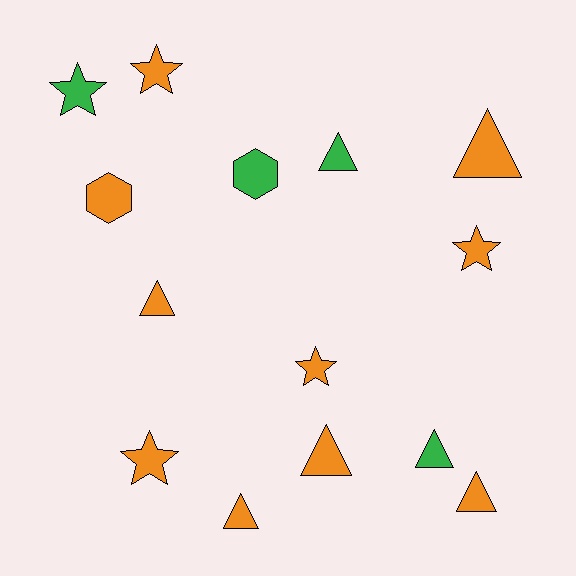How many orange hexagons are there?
There is 1 orange hexagon.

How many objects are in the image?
There are 14 objects.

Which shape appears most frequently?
Triangle, with 7 objects.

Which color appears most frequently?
Orange, with 10 objects.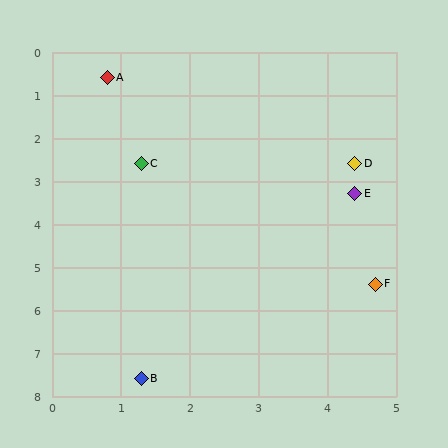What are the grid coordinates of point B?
Point B is at approximately (1.3, 7.6).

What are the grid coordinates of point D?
Point D is at approximately (4.4, 2.6).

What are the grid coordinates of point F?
Point F is at approximately (4.7, 5.4).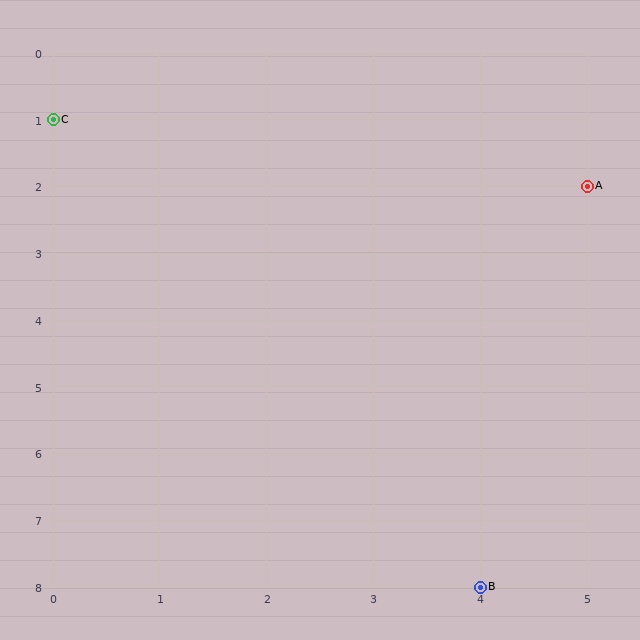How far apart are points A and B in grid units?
Points A and B are 1 column and 6 rows apart (about 6.1 grid units diagonally).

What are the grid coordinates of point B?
Point B is at grid coordinates (4, 8).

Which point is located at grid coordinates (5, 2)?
Point A is at (5, 2).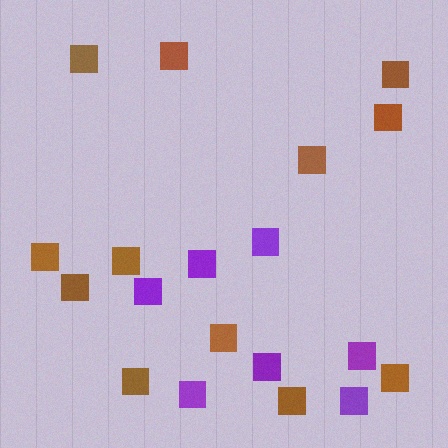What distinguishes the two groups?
There are 2 groups: one group of purple squares (7) and one group of brown squares (12).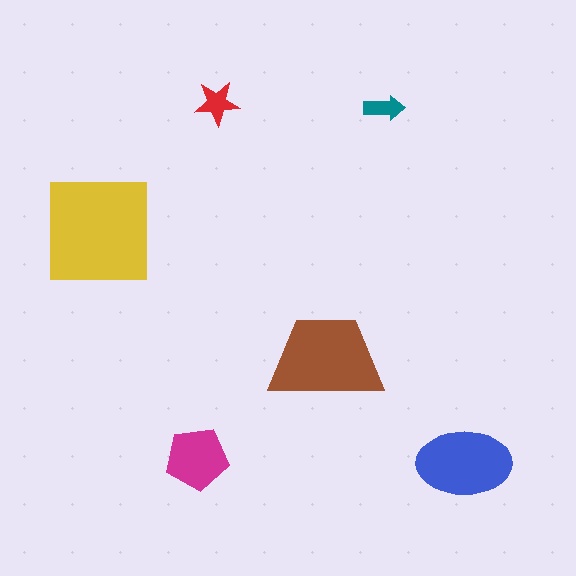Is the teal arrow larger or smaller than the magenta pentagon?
Smaller.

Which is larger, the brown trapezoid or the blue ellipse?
The brown trapezoid.